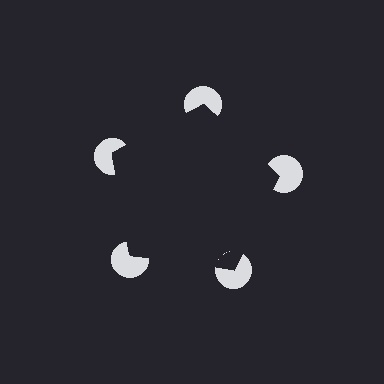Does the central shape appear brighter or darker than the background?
It typically appears slightly darker than the background, even though no actual brightness change is drawn.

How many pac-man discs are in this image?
There are 5 — one at each vertex of the illusory pentagon.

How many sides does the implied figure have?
5 sides.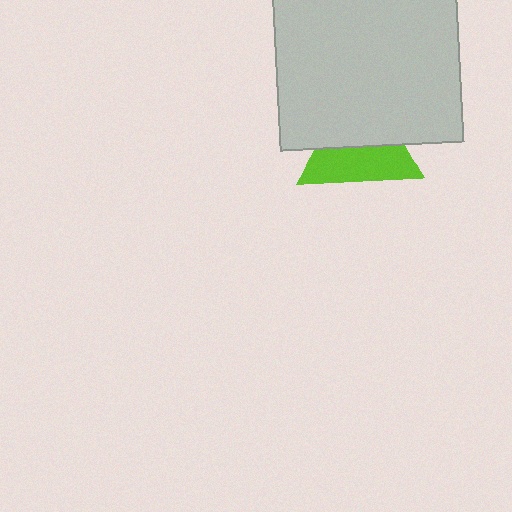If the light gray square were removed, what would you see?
You would see the complete lime triangle.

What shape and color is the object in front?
The object in front is a light gray square.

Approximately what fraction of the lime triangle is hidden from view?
Roughly 49% of the lime triangle is hidden behind the light gray square.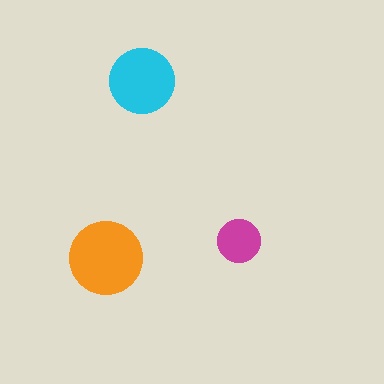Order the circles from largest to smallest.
the orange one, the cyan one, the magenta one.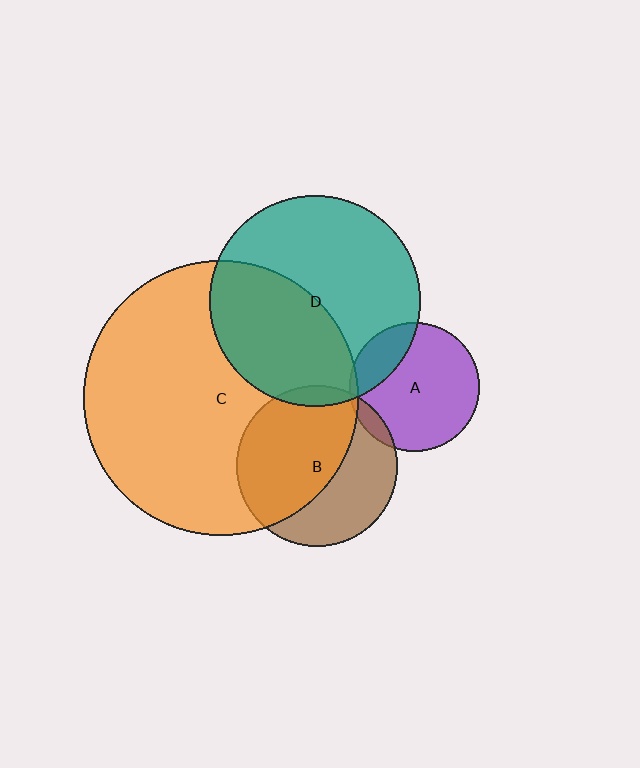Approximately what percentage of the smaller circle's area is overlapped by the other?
Approximately 20%.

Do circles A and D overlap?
Yes.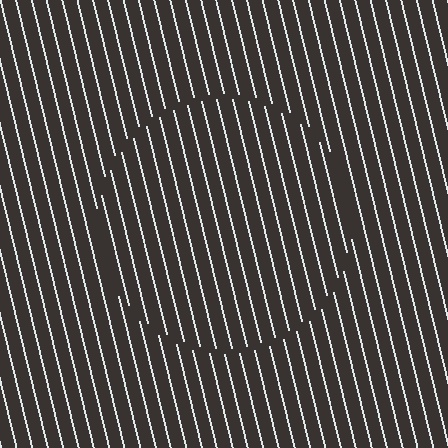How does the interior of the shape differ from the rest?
The interior of the shape contains the same grating, shifted by half a period — the contour is defined by the phase discontinuity where line-ends from the inner and outer gratings abut.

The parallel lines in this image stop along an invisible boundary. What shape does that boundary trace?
An illusory circle. The interior of the shape contains the same grating, shifted by half a period — the contour is defined by the phase discontinuity where line-ends from the inner and outer gratings abut.